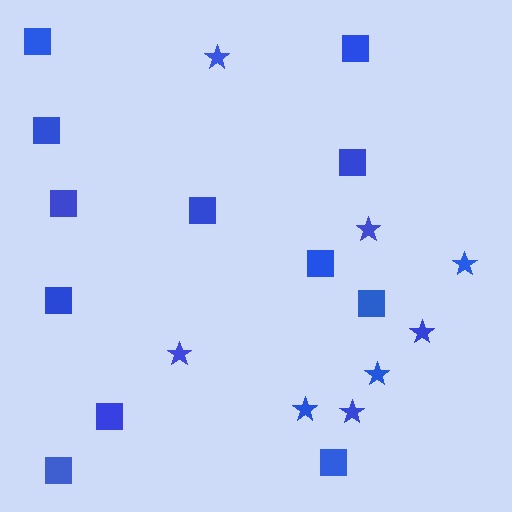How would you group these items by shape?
There are 2 groups: one group of squares (12) and one group of stars (8).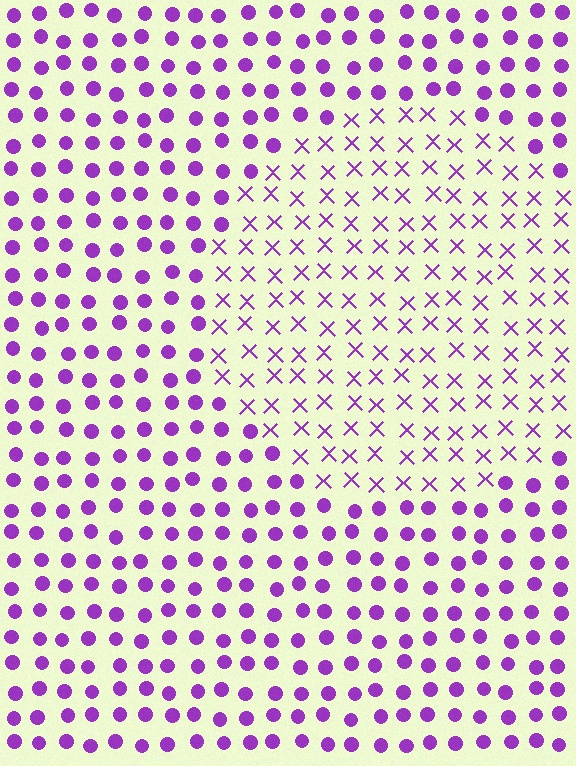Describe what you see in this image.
The image is filled with small purple elements arranged in a uniform grid. A circle-shaped region contains X marks, while the surrounding area contains circles. The boundary is defined purely by the change in element shape.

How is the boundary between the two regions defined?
The boundary is defined by a change in element shape: X marks inside vs. circles outside. All elements share the same color and spacing.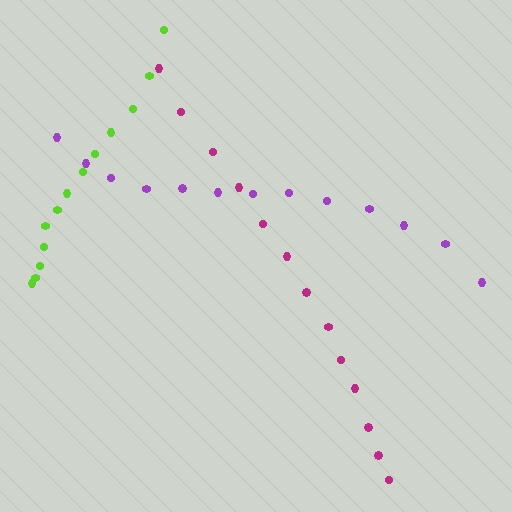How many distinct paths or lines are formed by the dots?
There are 3 distinct paths.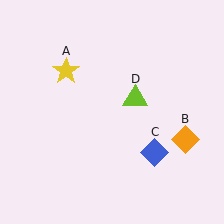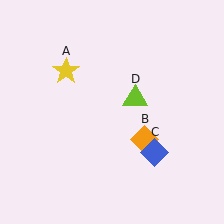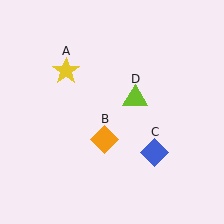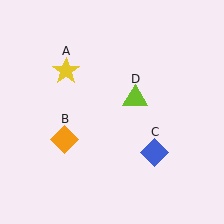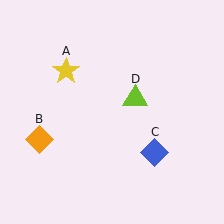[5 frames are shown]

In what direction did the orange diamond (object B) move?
The orange diamond (object B) moved left.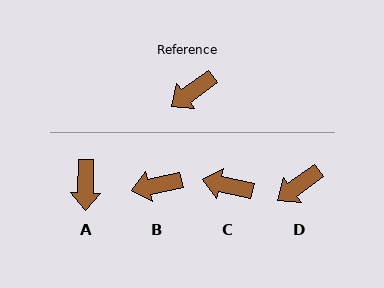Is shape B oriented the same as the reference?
No, it is off by about 24 degrees.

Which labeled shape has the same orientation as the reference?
D.